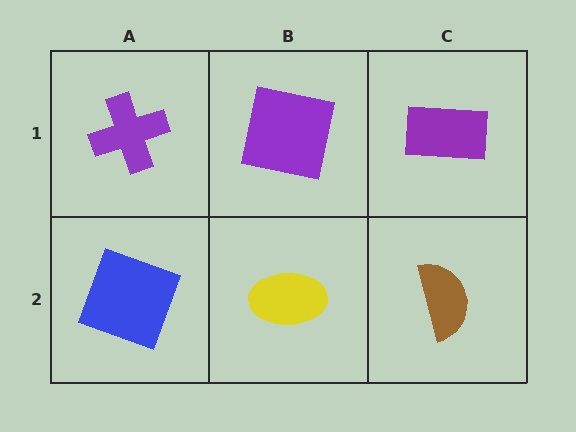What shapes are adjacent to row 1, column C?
A brown semicircle (row 2, column C), a purple square (row 1, column B).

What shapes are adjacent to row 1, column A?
A blue square (row 2, column A), a purple square (row 1, column B).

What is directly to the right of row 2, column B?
A brown semicircle.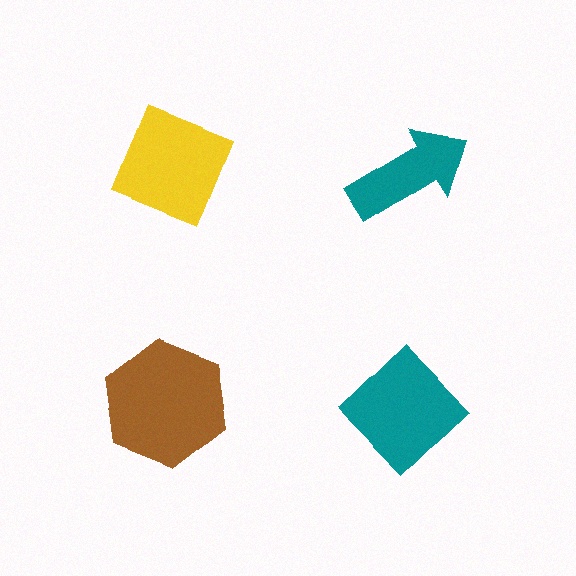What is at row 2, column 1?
A brown hexagon.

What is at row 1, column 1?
A yellow diamond.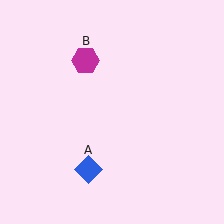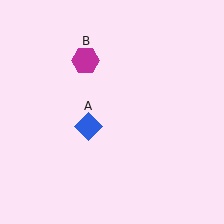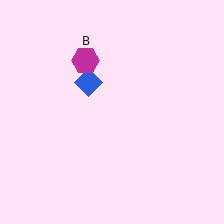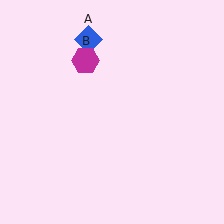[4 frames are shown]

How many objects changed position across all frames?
1 object changed position: blue diamond (object A).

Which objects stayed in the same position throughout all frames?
Magenta hexagon (object B) remained stationary.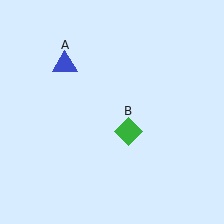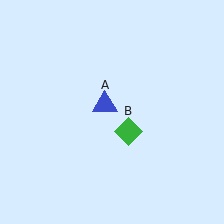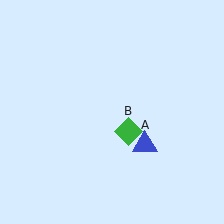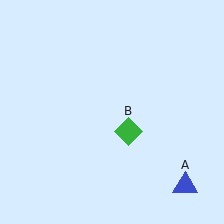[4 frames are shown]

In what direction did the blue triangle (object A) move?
The blue triangle (object A) moved down and to the right.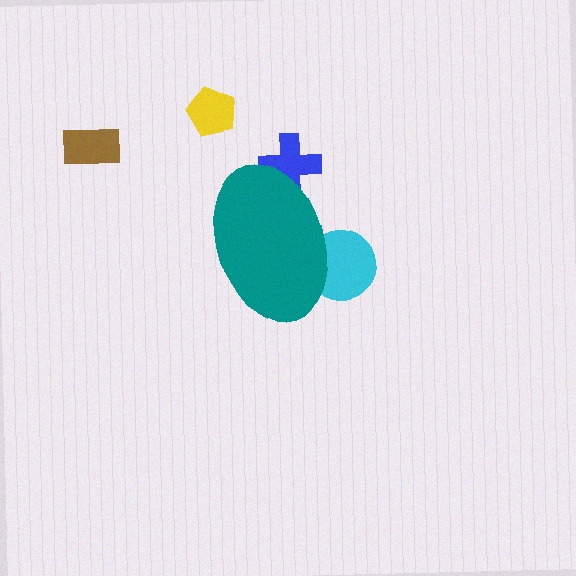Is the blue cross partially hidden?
Yes, the blue cross is partially hidden behind the teal ellipse.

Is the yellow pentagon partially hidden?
No, the yellow pentagon is fully visible.